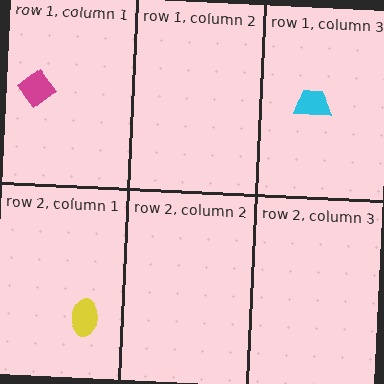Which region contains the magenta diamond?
The row 1, column 1 region.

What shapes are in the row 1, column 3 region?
The cyan trapezoid.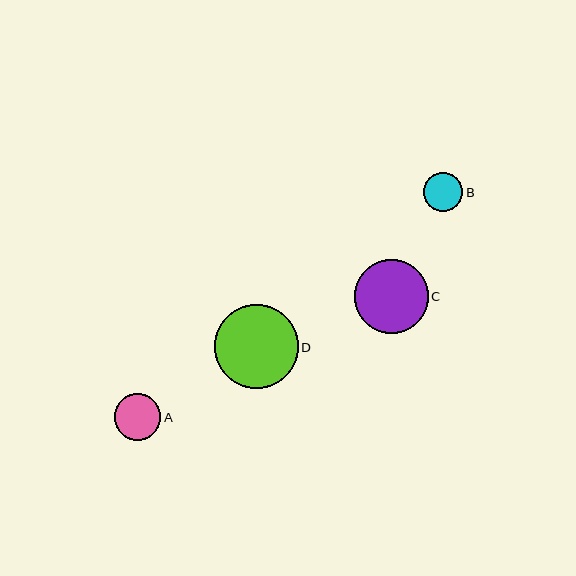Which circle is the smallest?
Circle B is the smallest with a size of approximately 39 pixels.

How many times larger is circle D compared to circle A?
Circle D is approximately 1.8 times the size of circle A.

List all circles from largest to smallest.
From largest to smallest: D, C, A, B.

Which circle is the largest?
Circle D is the largest with a size of approximately 84 pixels.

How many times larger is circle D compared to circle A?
Circle D is approximately 1.8 times the size of circle A.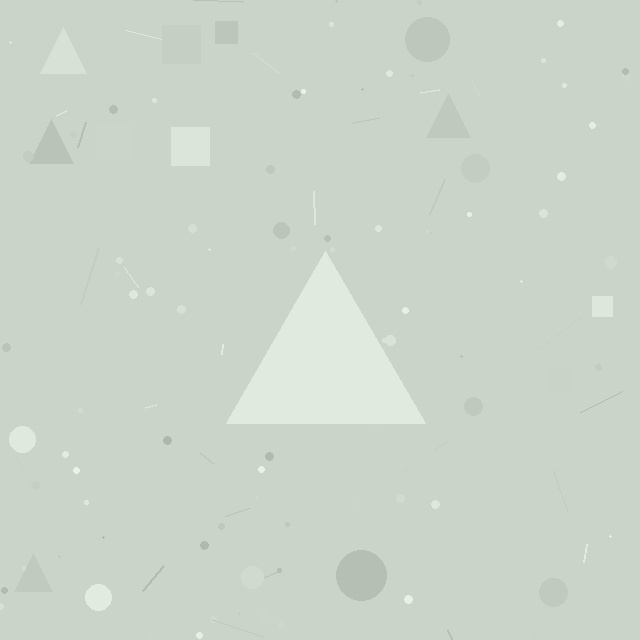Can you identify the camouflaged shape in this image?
The camouflaged shape is a triangle.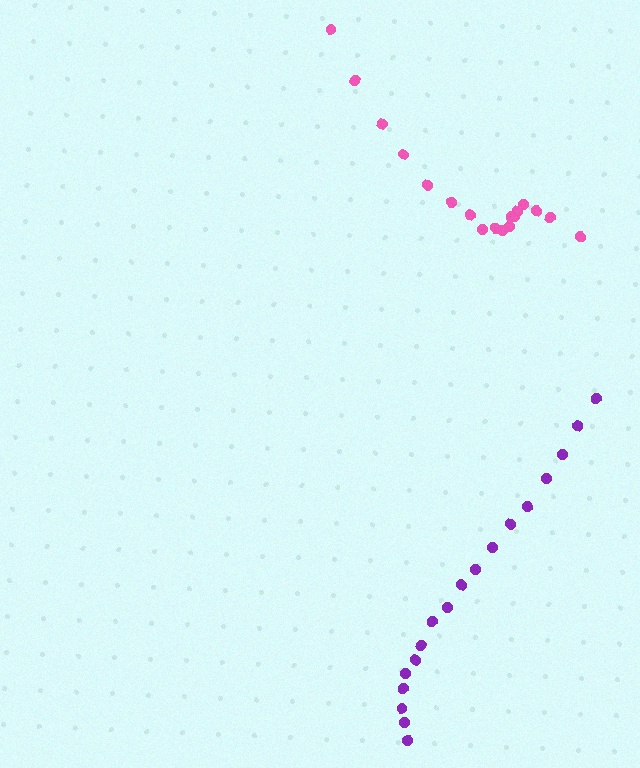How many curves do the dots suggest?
There are 2 distinct paths.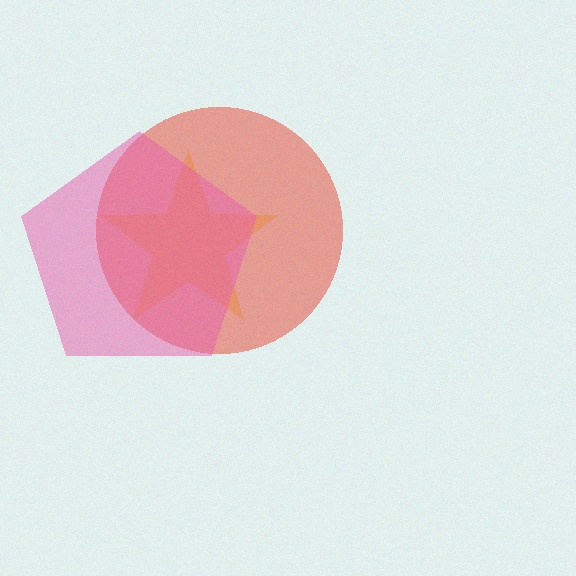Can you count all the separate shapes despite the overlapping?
Yes, there are 3 separate shapes.